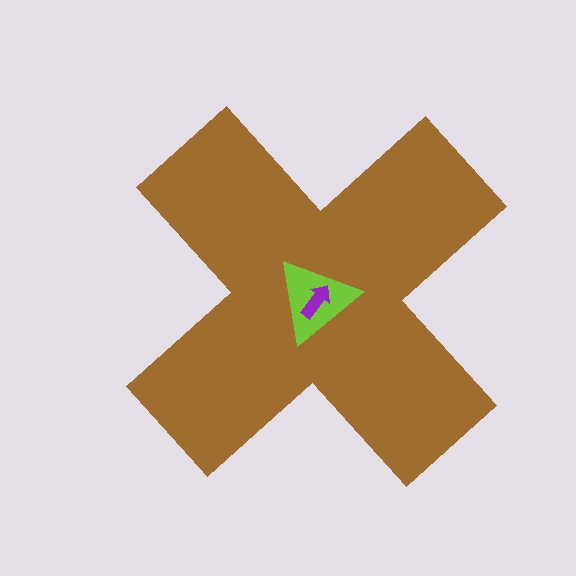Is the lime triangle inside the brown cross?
Yes.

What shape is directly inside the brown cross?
The lime triangle.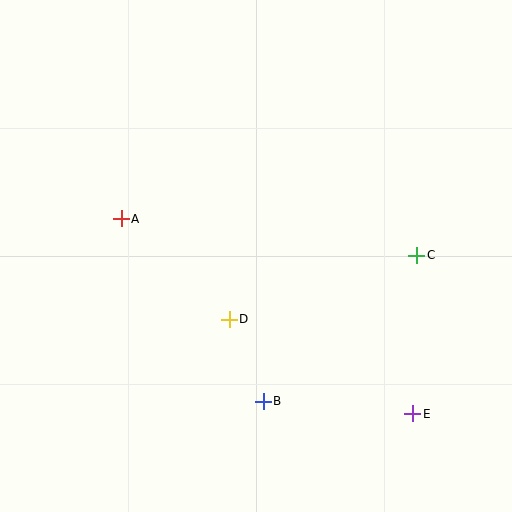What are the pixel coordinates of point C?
Point C is at (417, 255).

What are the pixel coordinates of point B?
Point B is at (263, 401).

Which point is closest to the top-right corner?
Point C is closest to the top-right corner.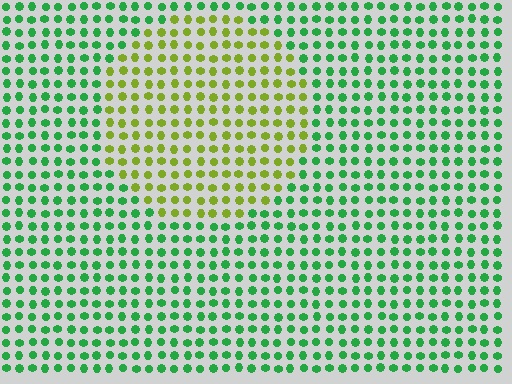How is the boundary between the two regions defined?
The boundary is defined purely by a slight shift in hue (about 53 degrees). Spacing, size, and orientation are identical on both sides.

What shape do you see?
I see a circle.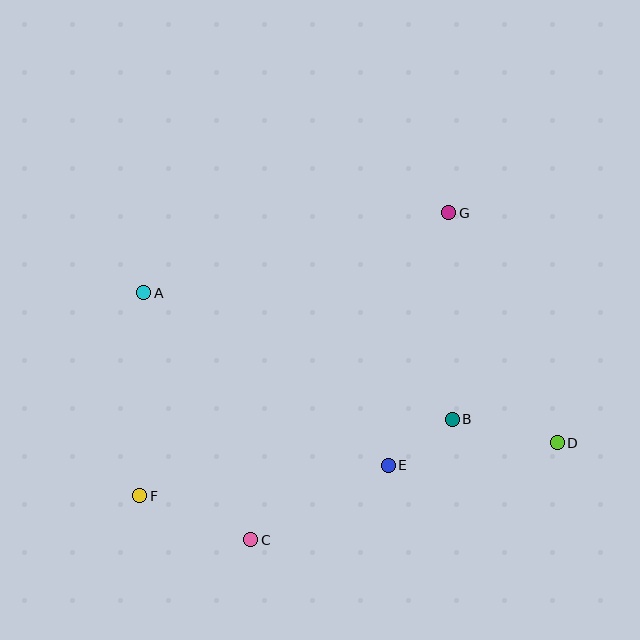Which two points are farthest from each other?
Points A and D are farthest from each other.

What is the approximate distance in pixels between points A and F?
The distance between A and F is approximately 203 pixels.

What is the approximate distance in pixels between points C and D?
The distance between C and D is approximately 321 pixels.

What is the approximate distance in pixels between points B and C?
The distance between B and C is approximately 234 pixels.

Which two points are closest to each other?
Points B and E are closest to each other.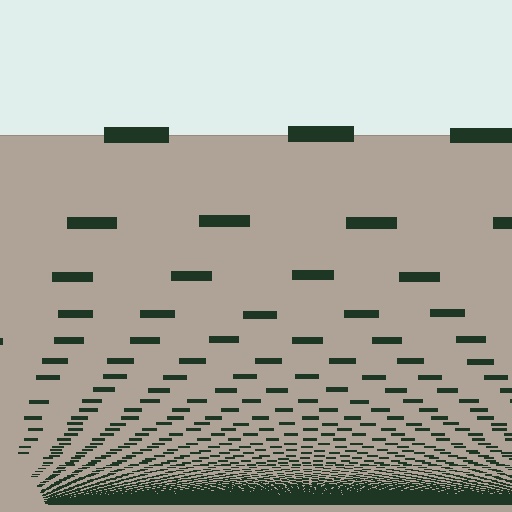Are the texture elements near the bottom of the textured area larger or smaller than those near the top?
Smaller. The gradient is inverted — elements near the bottom are smaller and denser.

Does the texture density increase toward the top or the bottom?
Density increases toward the bottom.